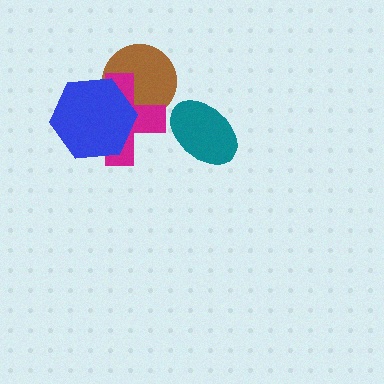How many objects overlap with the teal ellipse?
0 objects overlap with the teal ellipse.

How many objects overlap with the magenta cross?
2 objects overlap with the magenta cross.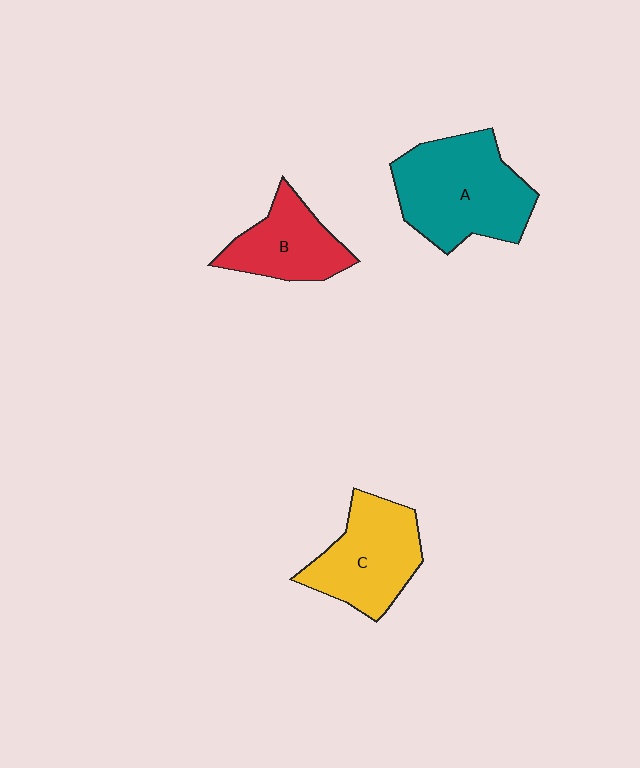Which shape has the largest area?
Shape A (teal).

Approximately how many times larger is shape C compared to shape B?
Approximately 1.3 times.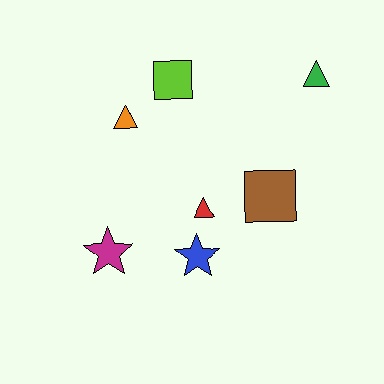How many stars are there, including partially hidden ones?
There are 2 stars.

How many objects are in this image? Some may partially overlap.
There are 7 objects.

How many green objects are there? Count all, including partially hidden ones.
There is 1 green object.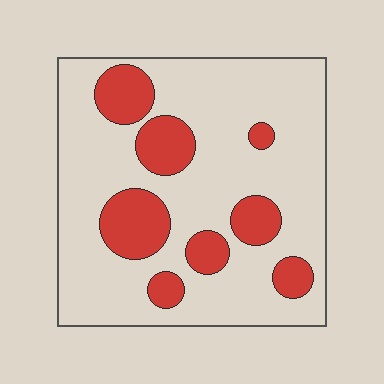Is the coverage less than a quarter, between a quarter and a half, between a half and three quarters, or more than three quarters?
Less than a quarter.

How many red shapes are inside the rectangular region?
8.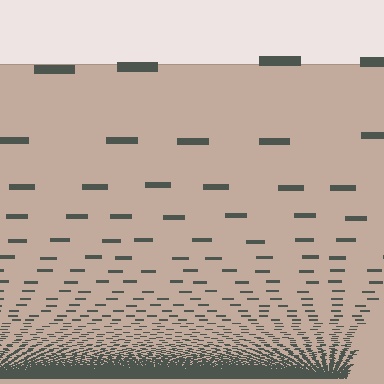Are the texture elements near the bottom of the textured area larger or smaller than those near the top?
Smaller. The gradient is inverted — elements near the bottom are smaller and denser.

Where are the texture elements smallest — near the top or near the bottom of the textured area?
Near the bottom.